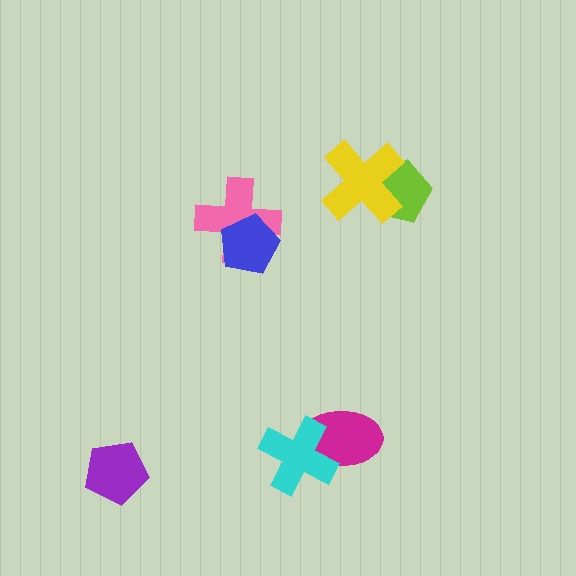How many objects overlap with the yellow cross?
1 object overlaps with the yellow cross.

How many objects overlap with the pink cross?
1 object overlaps with the pink cross.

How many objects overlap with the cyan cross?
1 object overlaps with the cyan cross.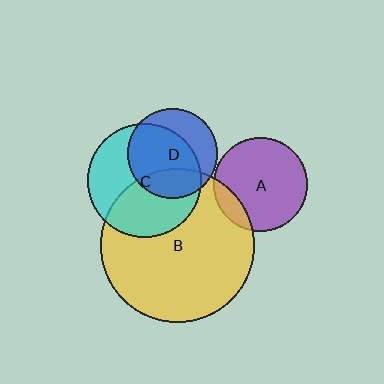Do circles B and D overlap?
Yes.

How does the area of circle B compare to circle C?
Approximately 1.8 times.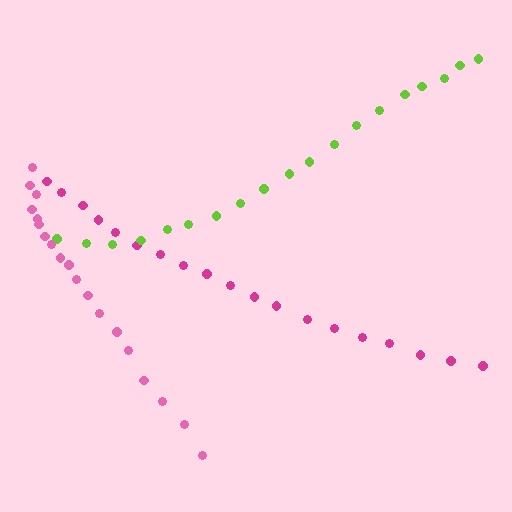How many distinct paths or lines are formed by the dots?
There are 3 distinct paths.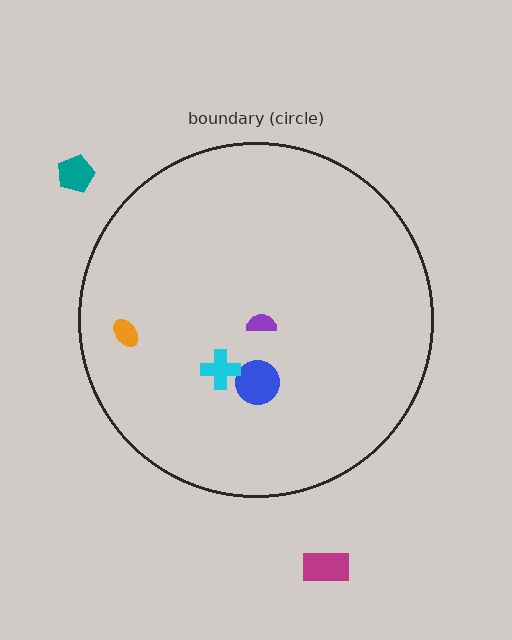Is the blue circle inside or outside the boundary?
Inside.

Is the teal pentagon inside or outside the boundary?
Outside.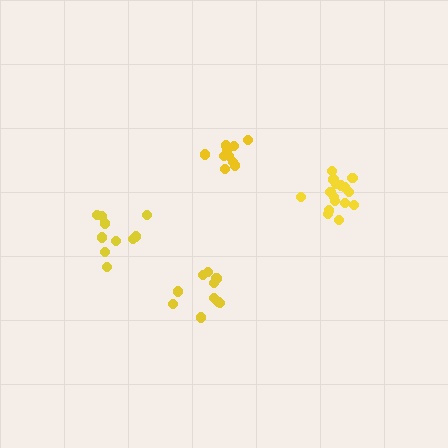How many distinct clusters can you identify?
There are 4 distinct clusters.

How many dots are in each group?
Group 1: 16 dots, Group 2: 10 dots, Group 3: 10 dots, Group 4: 10 dots (46 total).